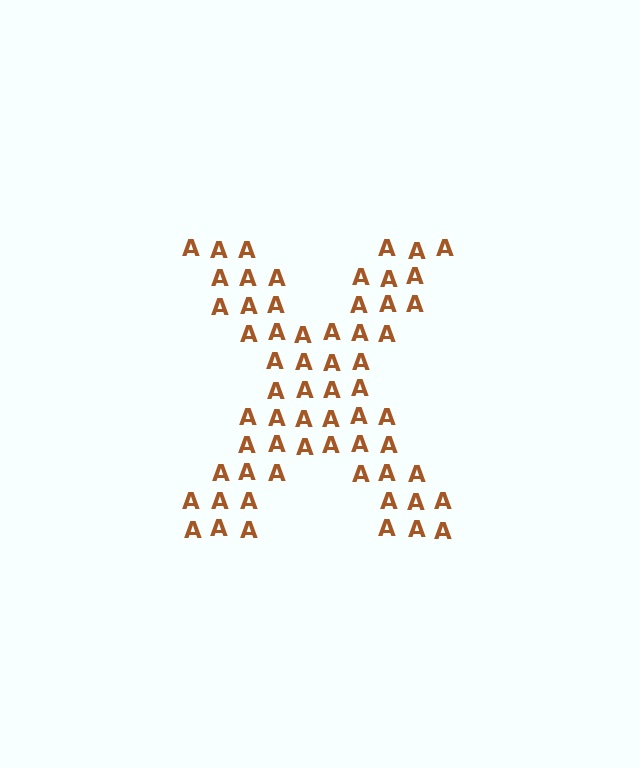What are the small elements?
The small elements are letter A's.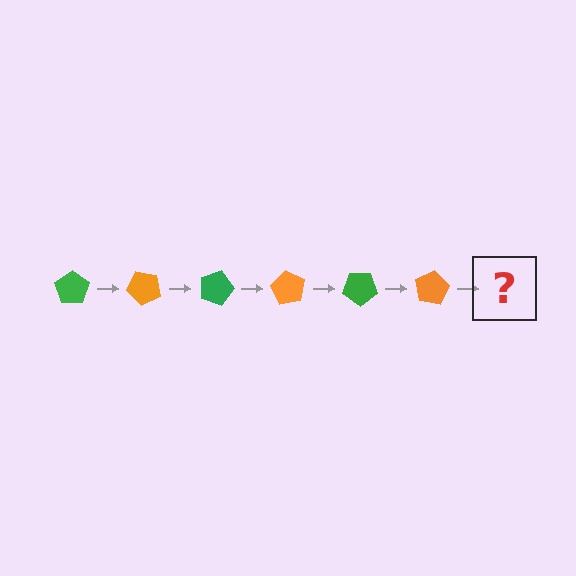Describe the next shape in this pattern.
It should be a green pentagon, rotated 270 degrees from the start.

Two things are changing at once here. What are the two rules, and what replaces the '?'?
The two rules are that it rotates 45 degrees each step and the color cycles through green and orange. The '?' should be a green pentagon, rotated 270 degrees from the start.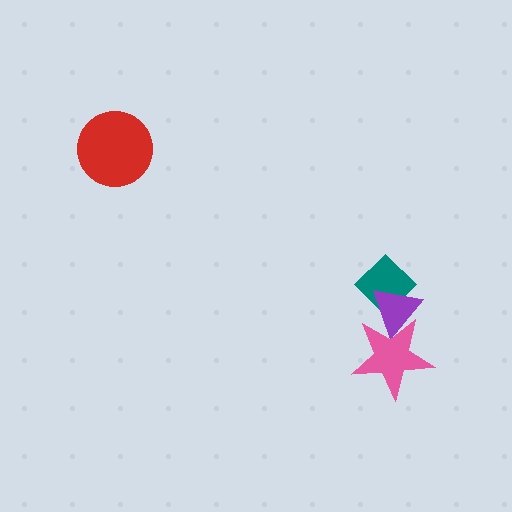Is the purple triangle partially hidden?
Yes, it is partially covered by another shape.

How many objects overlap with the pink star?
1 object overlaps with the pink star.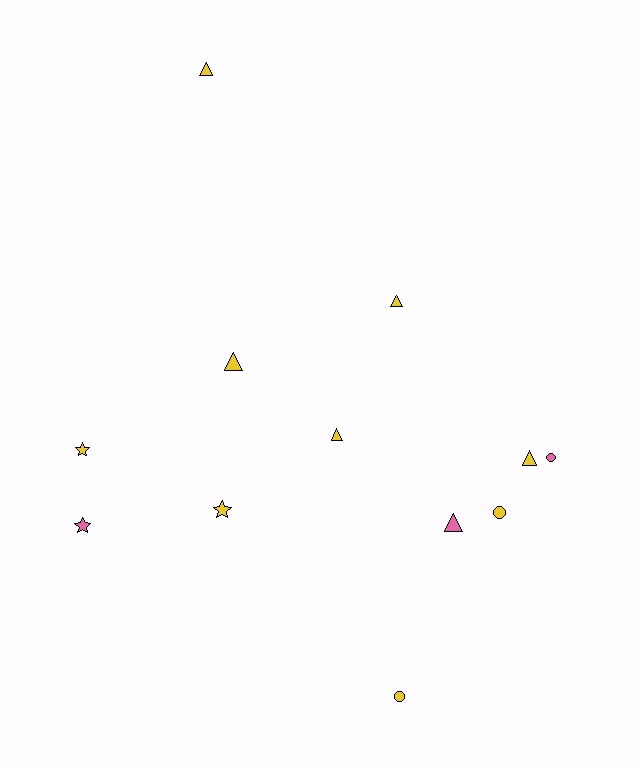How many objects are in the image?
There are 12 objects.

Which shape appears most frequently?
Triangle, with 6 objects.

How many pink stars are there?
There is 1 pink star.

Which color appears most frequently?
Yellow, with 9 objects.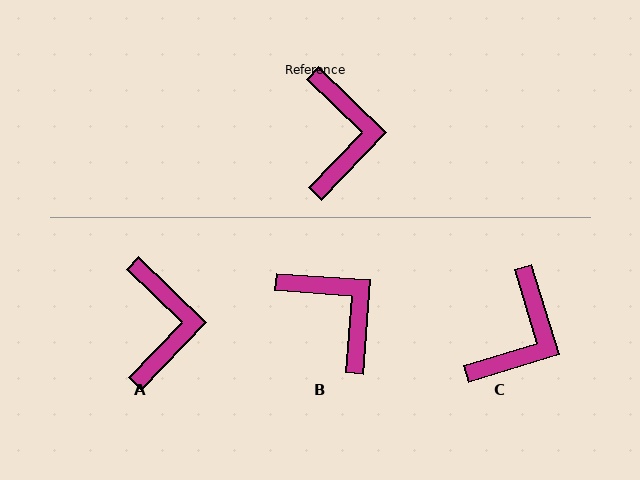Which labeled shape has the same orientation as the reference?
A.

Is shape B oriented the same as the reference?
No, it is off by about 40 degrees.